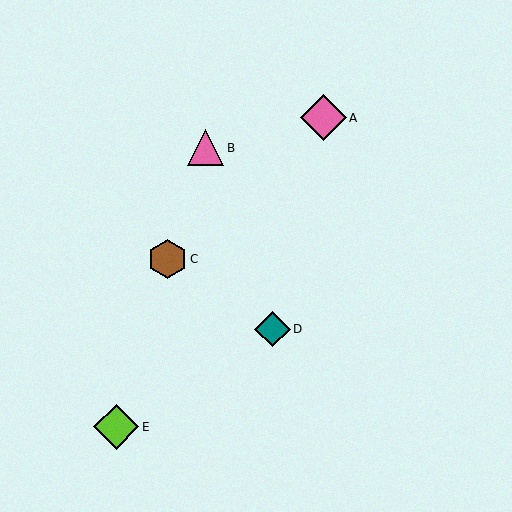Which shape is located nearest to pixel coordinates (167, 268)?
The brown hexagon (labeled C) at (167, 259) is nearest to that location.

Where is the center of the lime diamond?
The center of the lime diamond is at (116, 427).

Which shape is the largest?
The pink diamond (labeled A) is the largest.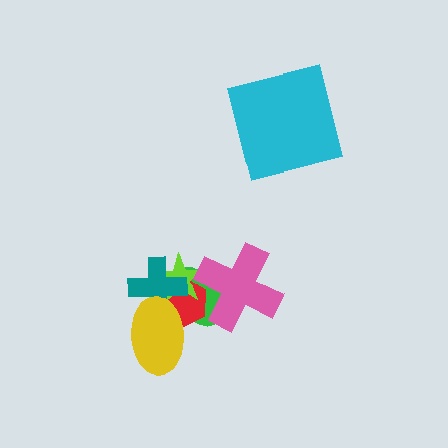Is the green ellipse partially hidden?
Yes, it is partially covered by another shape.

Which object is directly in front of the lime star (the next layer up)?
The teal cross is directly in front of the lime star.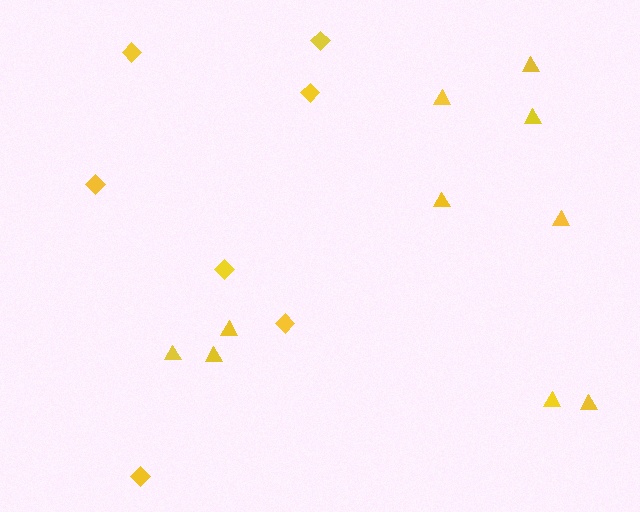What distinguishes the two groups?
There are 2 groups: one group of diamonds (7) and one group of triangles (10).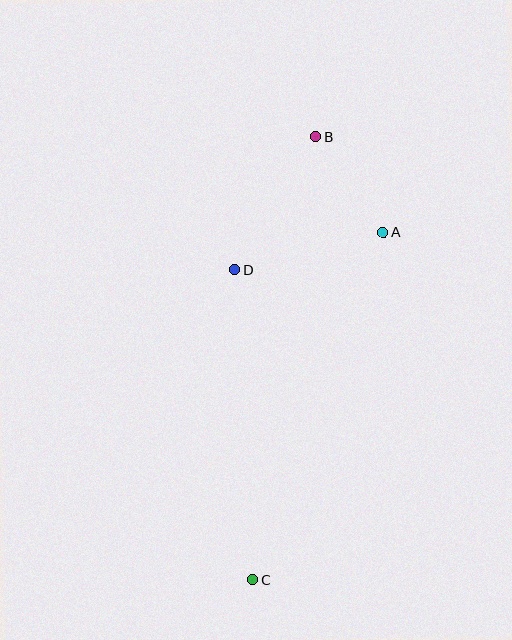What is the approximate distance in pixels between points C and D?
The distance between C and D is approximately 310 pixels.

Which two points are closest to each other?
Points A and B are closest to each other.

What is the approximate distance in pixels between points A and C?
The distance between A and C is approximately 371 pixels.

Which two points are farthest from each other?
Points B and C are farthest from each other.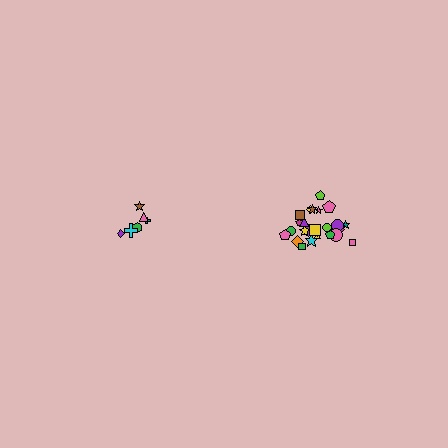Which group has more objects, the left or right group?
The right group.